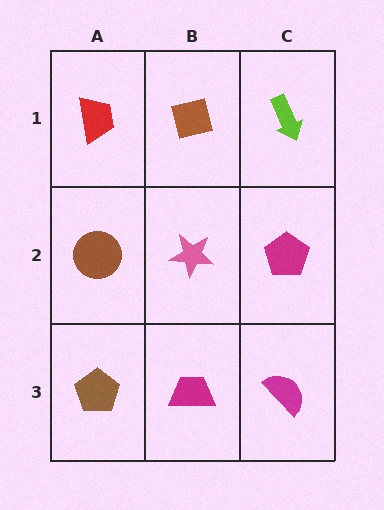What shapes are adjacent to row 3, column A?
A brown circle (row 2, column A), a magenta trapezoid (row 3, column B).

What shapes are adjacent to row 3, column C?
A magenta pentagon (row 2, column C), a magenta trapezoid (row 3, column B).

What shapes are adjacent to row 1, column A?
A brown circle (row 2, column A), a brown square (row 1, column B).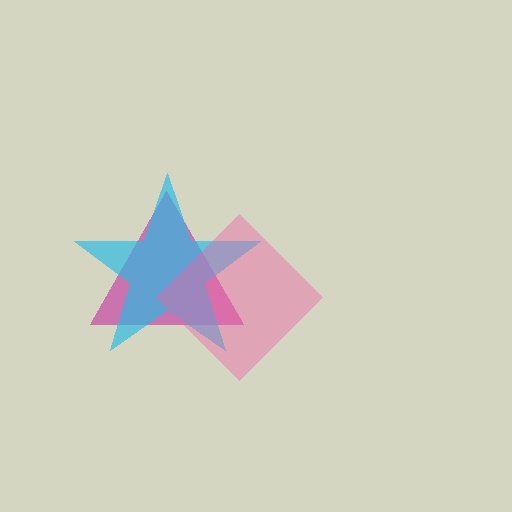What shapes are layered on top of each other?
The layered shapes are: a magenta triangle, a cyan star, a pink diamond.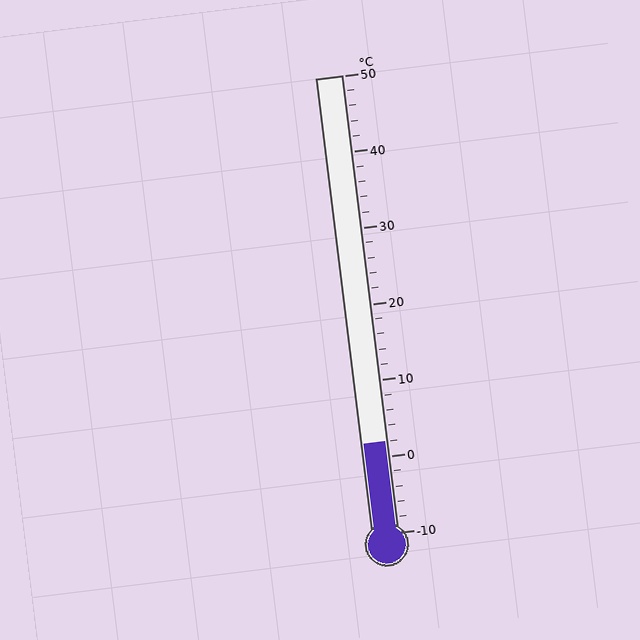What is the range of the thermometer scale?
The thermometer scale ranges from -10°C to 50°C.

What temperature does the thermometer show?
The thermometer shows approximately 2°C.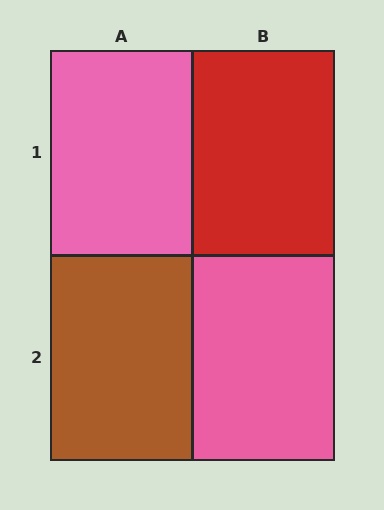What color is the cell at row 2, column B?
Pink.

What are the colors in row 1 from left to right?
Pink, red.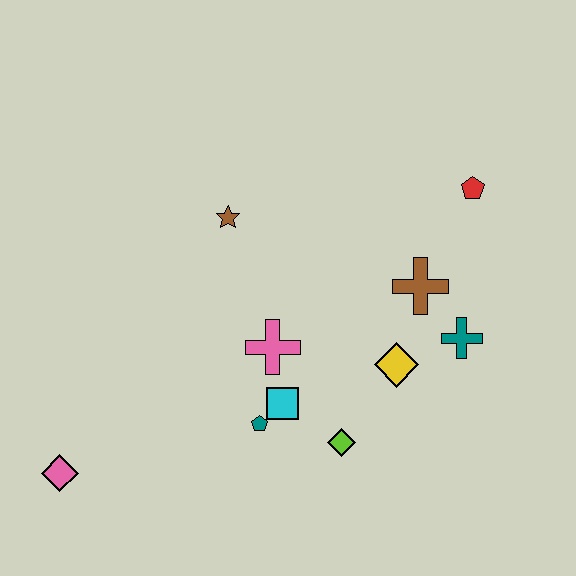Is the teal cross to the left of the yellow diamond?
No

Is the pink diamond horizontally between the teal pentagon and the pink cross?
No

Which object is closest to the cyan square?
The teal pentagon is closest to the cyan square.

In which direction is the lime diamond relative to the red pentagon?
The lime diamond is below the red pentagon.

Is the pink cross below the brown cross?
Yes